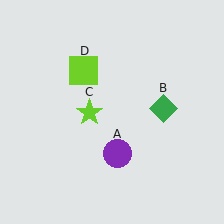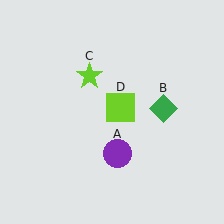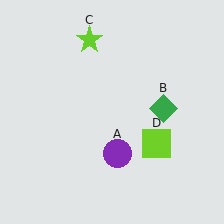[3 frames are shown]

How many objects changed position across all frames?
2 objects changed position: lime star (object C), lime square (object D).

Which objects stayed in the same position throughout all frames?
Purple circle (object A) and green diamond (object B) remained stationary.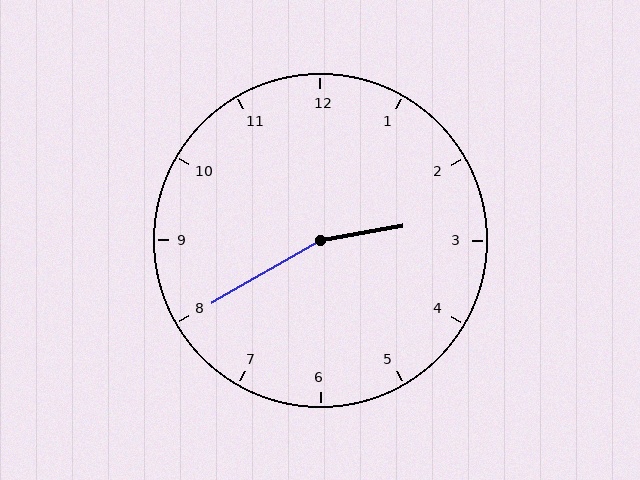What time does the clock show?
2:40.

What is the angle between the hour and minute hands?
Approximately 160 degrees.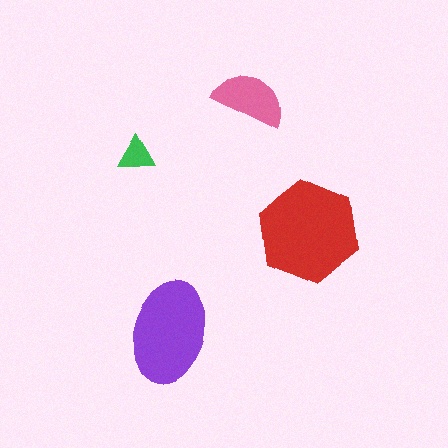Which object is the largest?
The red hexagon.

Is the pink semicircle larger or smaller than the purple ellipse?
Smaller.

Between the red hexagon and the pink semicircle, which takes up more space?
The red hexagon.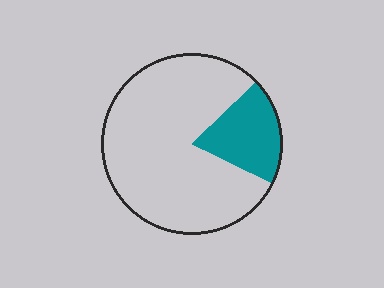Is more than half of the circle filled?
No.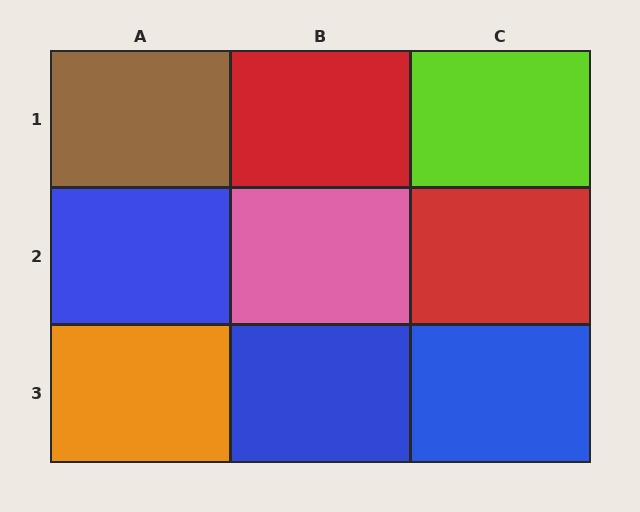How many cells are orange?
1 cell is orange.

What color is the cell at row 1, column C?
Lime.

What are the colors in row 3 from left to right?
Orange, blue, blue.